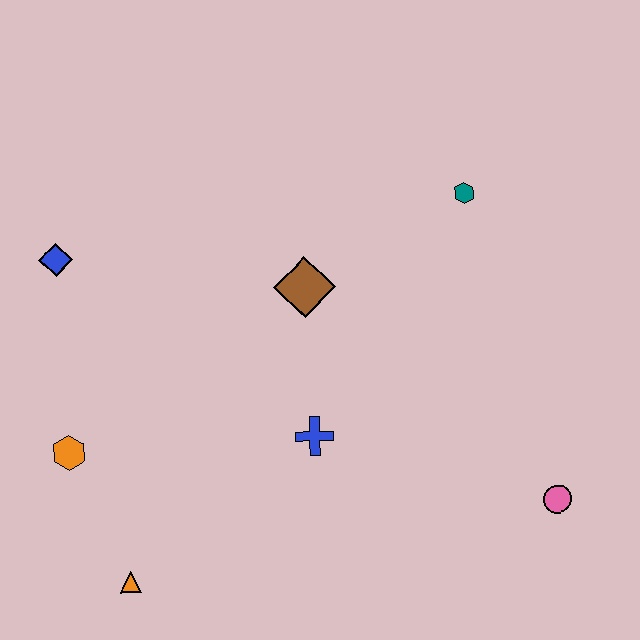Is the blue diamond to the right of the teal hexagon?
No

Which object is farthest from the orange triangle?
The teal hexagon is farthest from the orange triangle.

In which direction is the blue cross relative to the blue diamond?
The blue cross is to the right of the blue diamond.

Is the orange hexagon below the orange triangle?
No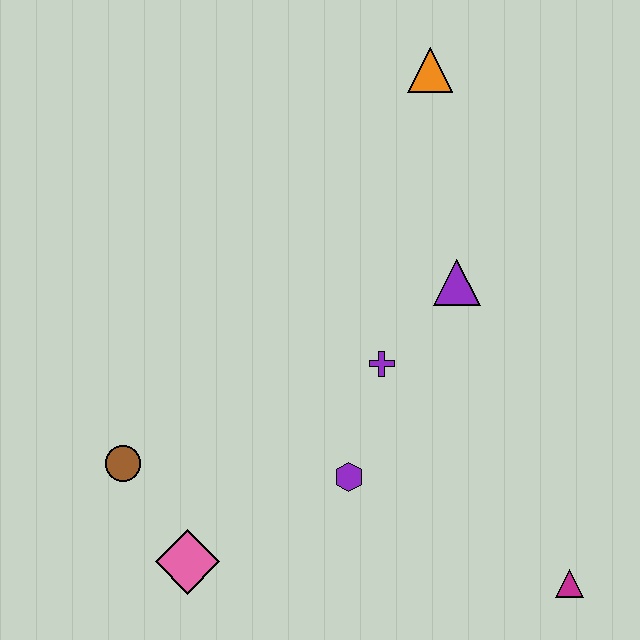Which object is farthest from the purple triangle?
The pink diamond is farthest from the purple triangle.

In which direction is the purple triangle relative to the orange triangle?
The purple triangle is below the orange triangle.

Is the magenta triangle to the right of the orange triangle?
Yes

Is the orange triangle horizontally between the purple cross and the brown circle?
No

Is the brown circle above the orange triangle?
No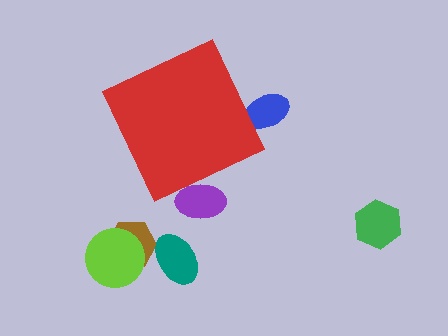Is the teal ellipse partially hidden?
No, the teal ellipse is fully visible.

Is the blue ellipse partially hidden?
Yes, the blue ellipse is partially hidden behind the red diamond.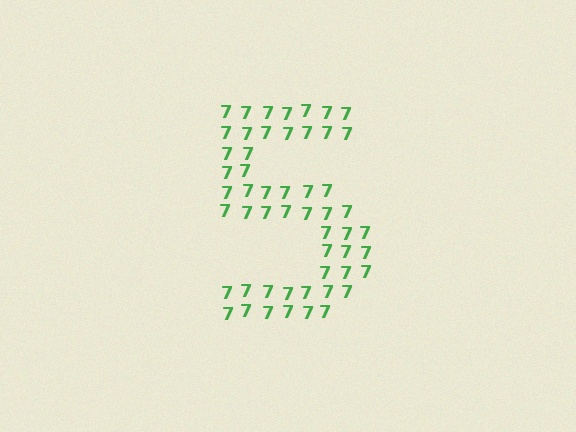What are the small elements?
The small elements are digit 7's.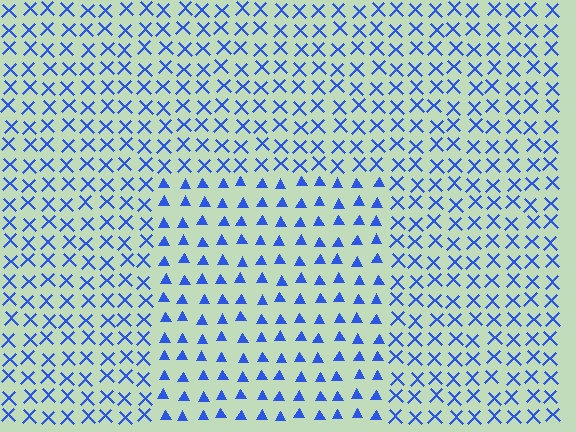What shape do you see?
I see a rectangle.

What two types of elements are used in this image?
The image uses triangles inside the rectangle region and X marks outside it.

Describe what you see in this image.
The image is filled with small blue elements arranged in a uniform grid. A rectangle-shaped region contains triangles, while the surrounding area contains X marks. The boundary is defined purely by the change in element shape.